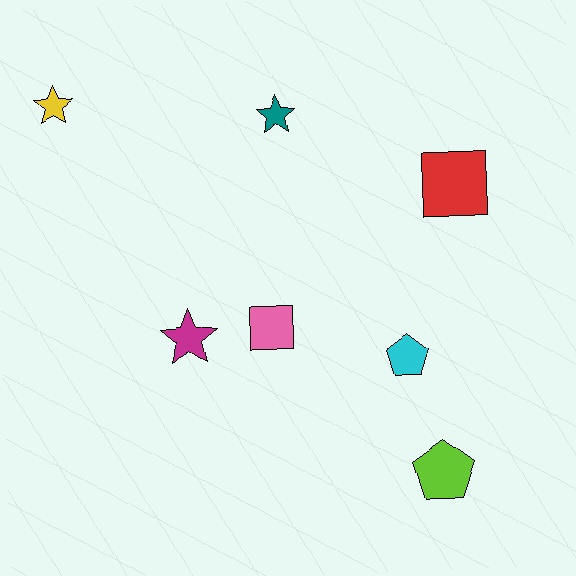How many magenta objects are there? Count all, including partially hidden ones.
There is 1 magenta object.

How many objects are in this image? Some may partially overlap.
There are 7 objects.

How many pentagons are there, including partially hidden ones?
There are 2 pentagons.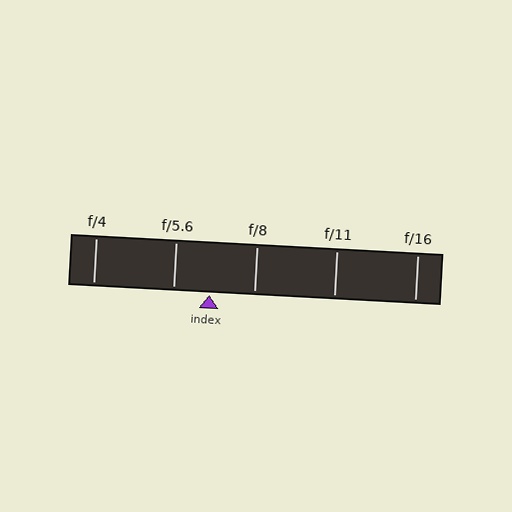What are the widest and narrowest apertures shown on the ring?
The widest aperture shown is f/4 and the narrowest is f/16.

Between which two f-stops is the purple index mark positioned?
The index mark is between f/5.6 and f/8.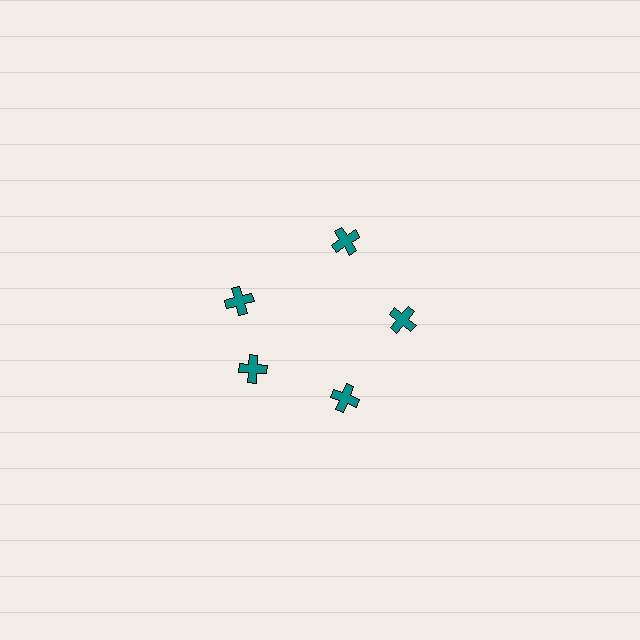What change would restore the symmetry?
The symmetry would be restored by rotating it back into even spacing with its neighbors so that all 5 crosses sit at equal angles and equal distance from the center.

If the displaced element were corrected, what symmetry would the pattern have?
It would have 5-fold rotational symmetry — the pattern would map onto itself every 72 degrees.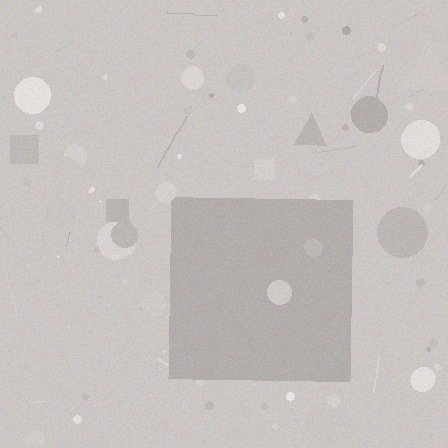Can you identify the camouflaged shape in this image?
The camouflaged shape is a square.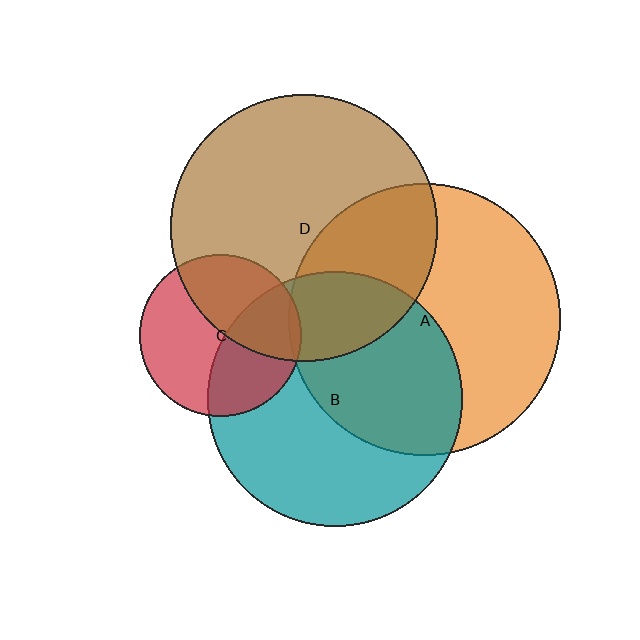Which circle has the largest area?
Circle A (orange).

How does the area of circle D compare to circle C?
Approximately 2.7 times.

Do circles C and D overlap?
Yes.